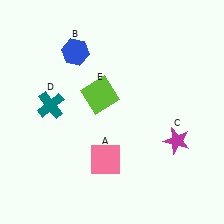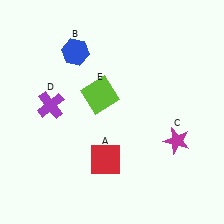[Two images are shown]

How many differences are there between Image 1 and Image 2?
There are 2 differences between the two images.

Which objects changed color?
A changed from pink to red. D changed from teal to purple.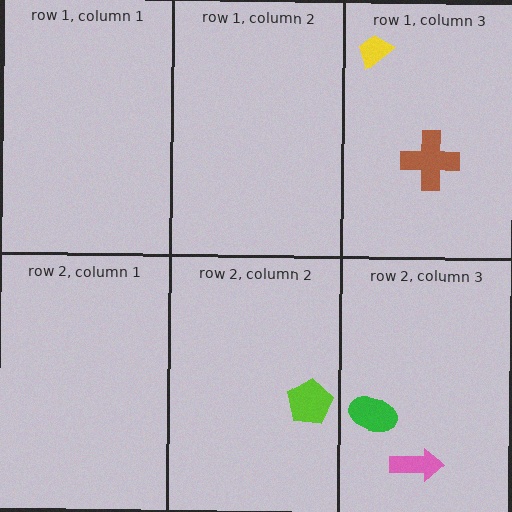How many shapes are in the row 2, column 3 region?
2.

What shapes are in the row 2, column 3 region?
The pink arrow, the green ellipse.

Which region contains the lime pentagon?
The row 2, column 2 region.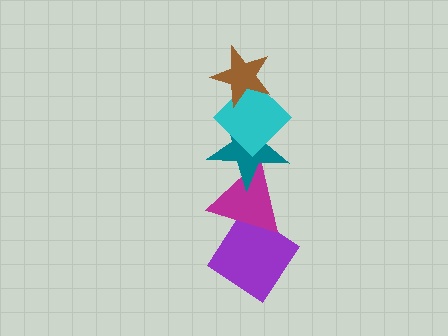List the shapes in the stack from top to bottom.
From top to bottom: the brown star, the cyan diamond, the teal star, the magenta triangle, the purple diamond.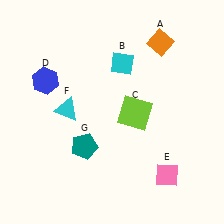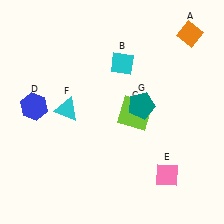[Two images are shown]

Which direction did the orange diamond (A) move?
The orange diamond (A) moved right.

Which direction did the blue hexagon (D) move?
The blue hexagon (D) moved down.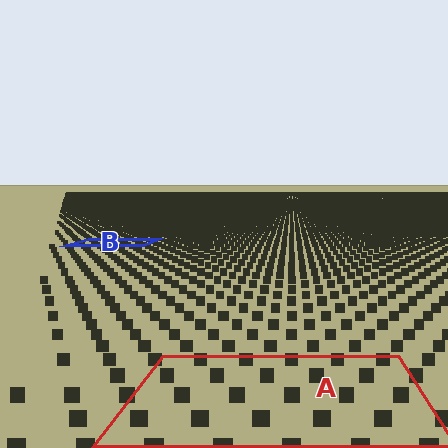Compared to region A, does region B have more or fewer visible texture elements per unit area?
Region B has more texture elements per unit area — they are packed more densely because it is farther away.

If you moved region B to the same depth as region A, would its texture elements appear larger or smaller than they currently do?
They would appear larger. At a closer depth, the same texture elements are projected at a bigger on-screen size.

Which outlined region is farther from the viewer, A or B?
Region B is farther from the viewer — the texture elements inside it appear smaller and more densely packed.